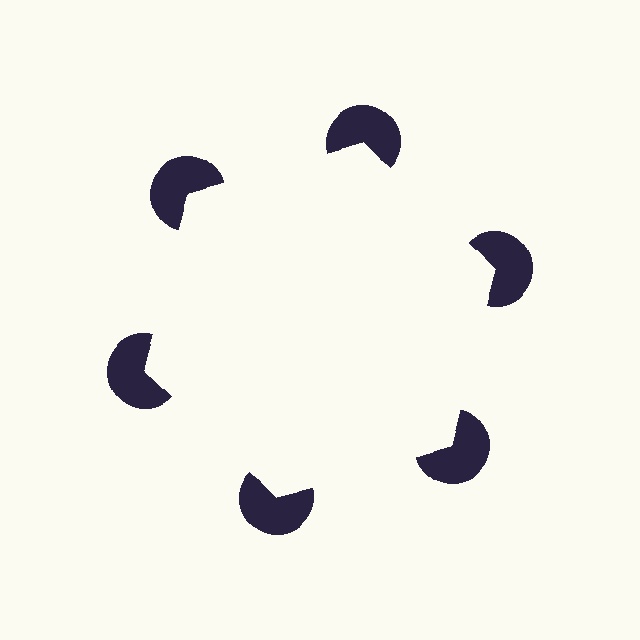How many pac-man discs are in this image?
There are 6 — one at each vertex of the illusory hexagon.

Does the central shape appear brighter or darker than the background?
It typically appears slightly brighter than the background, even though no actual brightness change is drawn.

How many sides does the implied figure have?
6 sides.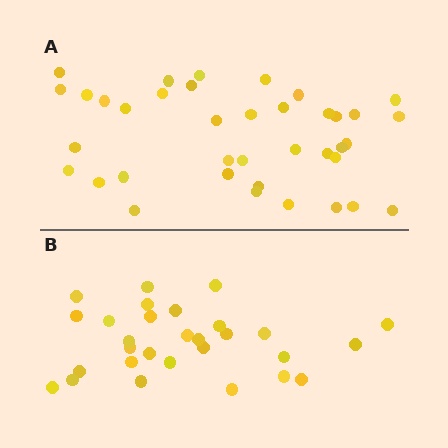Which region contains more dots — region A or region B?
Region A (the top region) has more dots.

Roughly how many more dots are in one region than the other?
Region A has roughly 8 or so more dots than region B.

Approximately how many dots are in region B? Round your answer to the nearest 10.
About 30 dots. (The exact count is 29, which rounds to 30.)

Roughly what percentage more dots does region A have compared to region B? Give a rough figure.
About 30% more.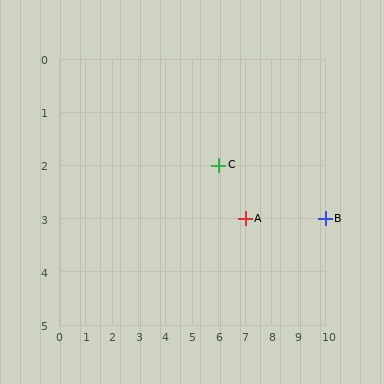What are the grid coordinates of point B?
Point B is at grid coordinates (10, 3).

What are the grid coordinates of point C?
Point C is at grid coordinates (6, 2).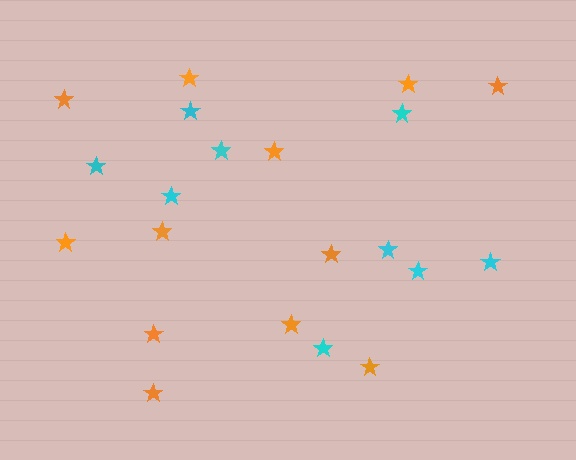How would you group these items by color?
There are 2 groups: one group of orange stars (12) and one group of cyan stars (9).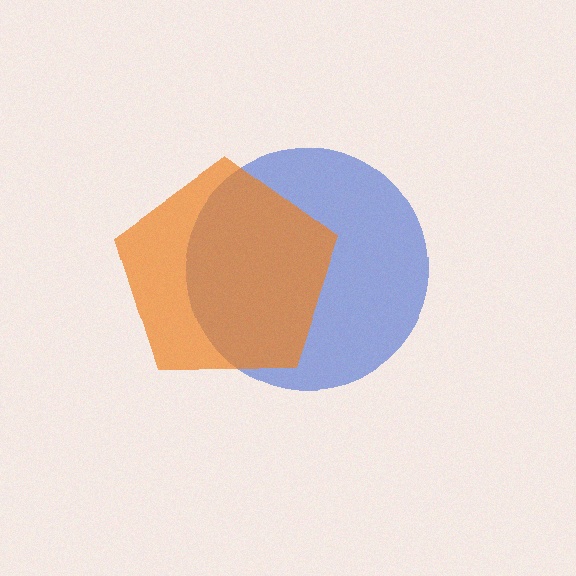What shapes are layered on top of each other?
The layered shapes are: a blue circle, an orange pentagon.